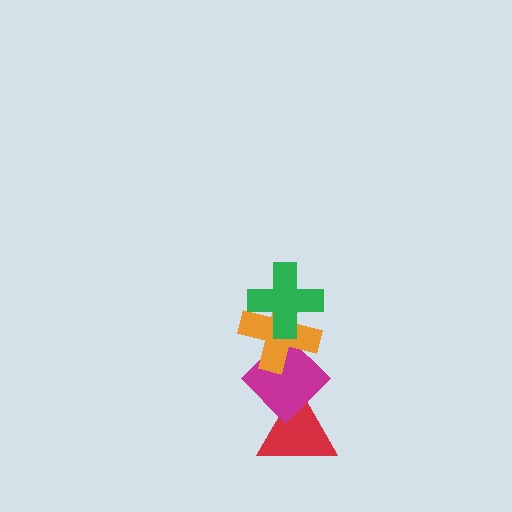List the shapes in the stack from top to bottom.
From top to bottom: the green cross, the orange cross, the magenta diamond, the red triangle.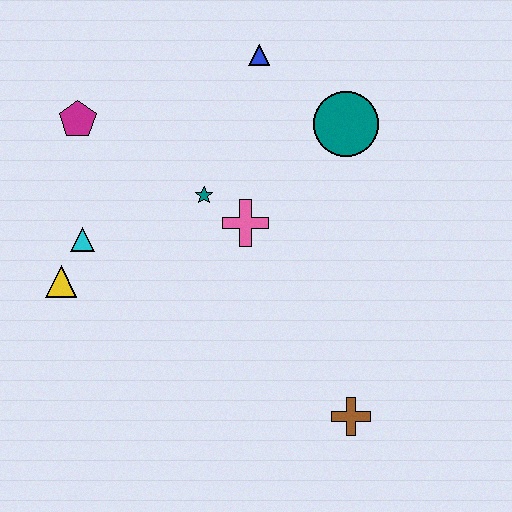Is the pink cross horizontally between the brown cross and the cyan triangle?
Yes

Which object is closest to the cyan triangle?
The yellow triangle is closest to the cyan triangle.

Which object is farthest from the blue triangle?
The brown cross is farthest from the blue triangle.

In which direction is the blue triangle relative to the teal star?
The blue triangle is above the teal star.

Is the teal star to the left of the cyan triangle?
No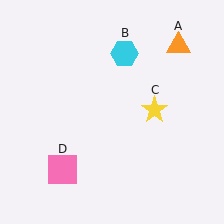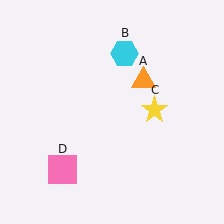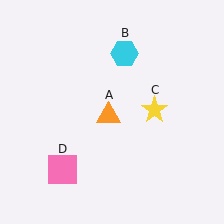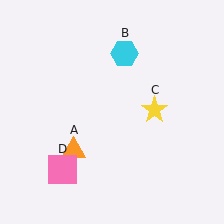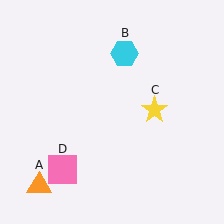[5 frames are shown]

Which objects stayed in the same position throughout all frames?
Cyan hexagon (object B) and yellow star (object C) and pink square (object D) remained stationary.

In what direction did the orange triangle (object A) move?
The orange triangle (object A) moved down and to the left.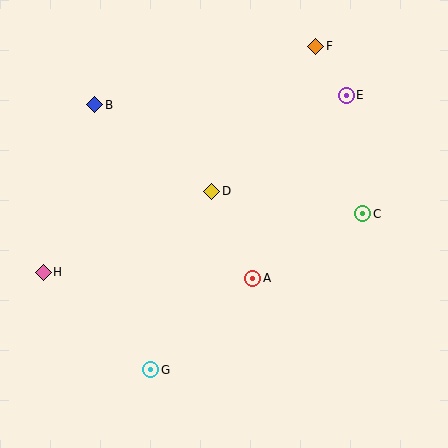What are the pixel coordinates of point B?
Point B is at (95, 105).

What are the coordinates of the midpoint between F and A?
The midpoint between F and A is at (284, 162).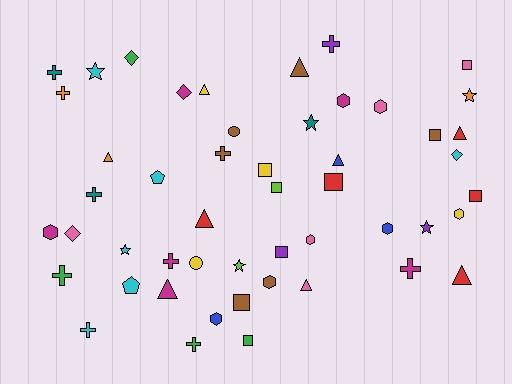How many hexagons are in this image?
There are 8 hexagons.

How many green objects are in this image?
There are 4 green objects.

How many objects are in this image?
There are 50 objects.